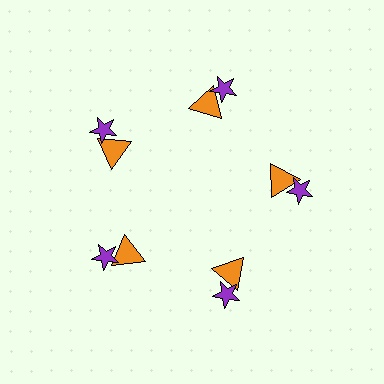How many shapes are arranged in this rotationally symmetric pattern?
There are 10 shapes, arranged in 5 groups of 2.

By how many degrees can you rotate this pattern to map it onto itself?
The pattern maps onto itself every 72 degrees of rotation.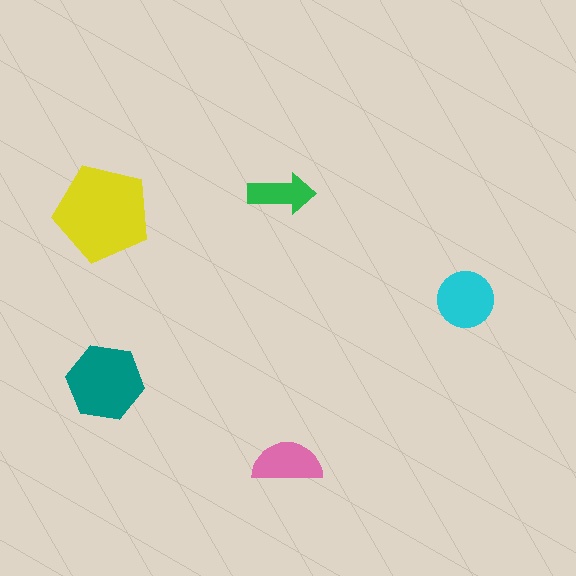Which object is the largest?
The yellow pentagon.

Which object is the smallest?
The green arrow.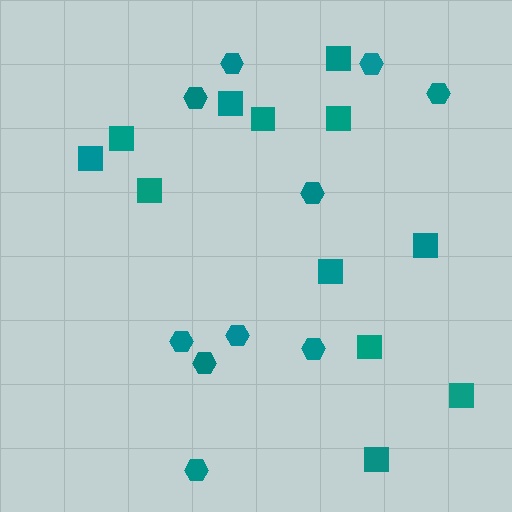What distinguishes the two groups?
There are 2 groups: one group of squares (12) and one group of hexagons (10).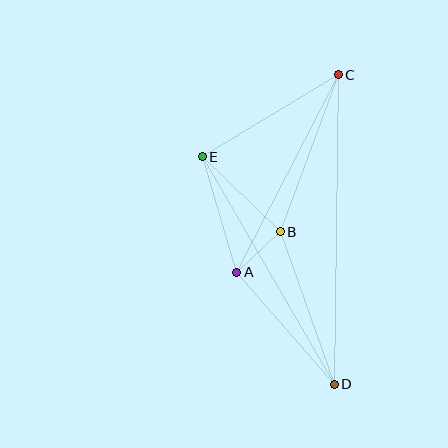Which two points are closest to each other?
Points A and B are closest to each other.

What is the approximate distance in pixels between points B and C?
The distance between B and C is approximately 167 pixels.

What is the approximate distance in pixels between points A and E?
The distance between A and E is approximately 121 pixels.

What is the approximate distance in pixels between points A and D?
The distance between A and D is approximately 148 pixels.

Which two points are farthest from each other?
Points C and D are farthest from each other.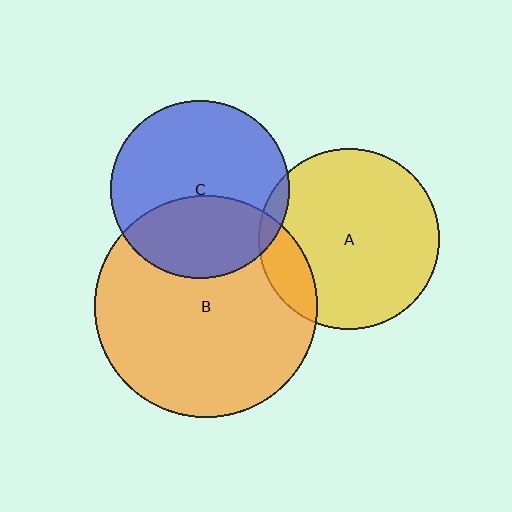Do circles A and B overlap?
Yes.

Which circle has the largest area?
Circle B (orange).